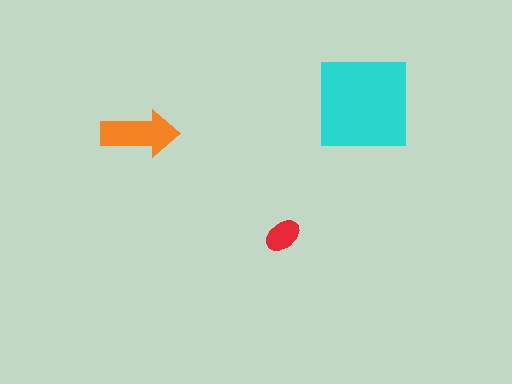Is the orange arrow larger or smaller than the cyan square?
Smaller.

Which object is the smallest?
The red ellipse.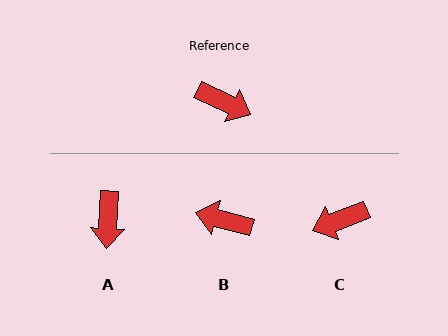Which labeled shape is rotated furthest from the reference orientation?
B, about 170 degrees away.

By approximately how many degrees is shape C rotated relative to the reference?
Approximately 134 degrees clockwise.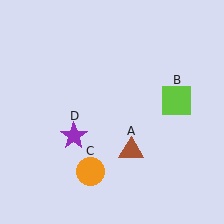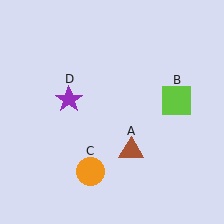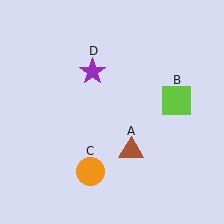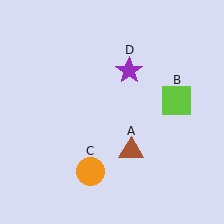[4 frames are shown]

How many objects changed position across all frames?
1 object changed position: purple star (object D).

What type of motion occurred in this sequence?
The purple star (object D) rotated clockwise around the center of the scene.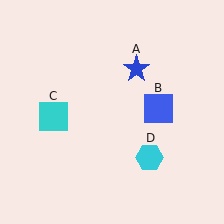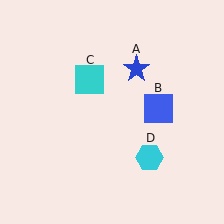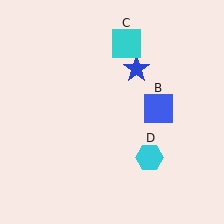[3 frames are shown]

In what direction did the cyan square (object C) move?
The cyan square (object C) moved up and to the right.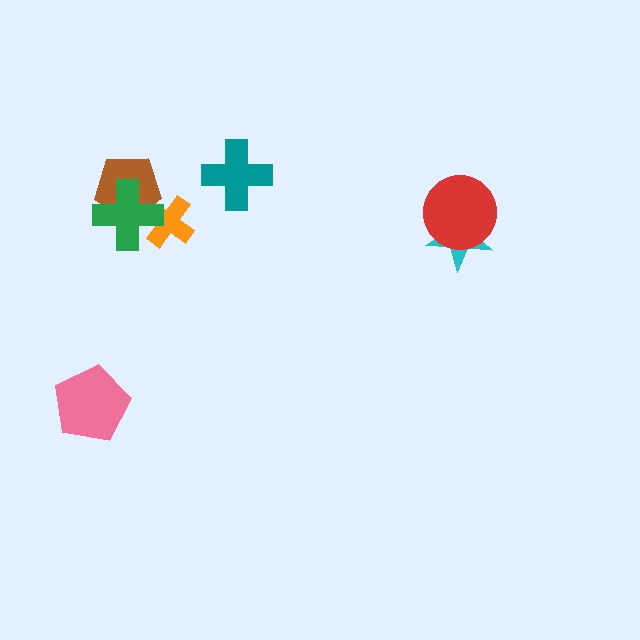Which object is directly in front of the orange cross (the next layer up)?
The brown pentagon is directly in front of the orange cross.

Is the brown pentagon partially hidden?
Yes, it is partially covered by another shape.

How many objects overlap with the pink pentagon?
0 objects overlap with the pink pentagon.